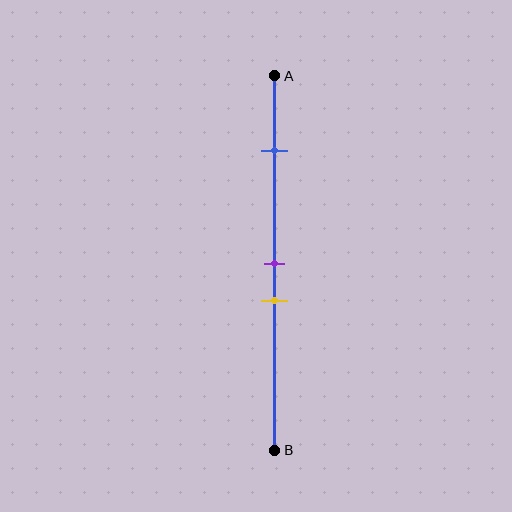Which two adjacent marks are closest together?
The purple and yellow marks are the closest adjacent pair.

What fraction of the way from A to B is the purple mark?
The purple mark is approximately 50% (0.5) of the way from A to B.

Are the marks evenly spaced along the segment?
No, the marks are not evenly spaced.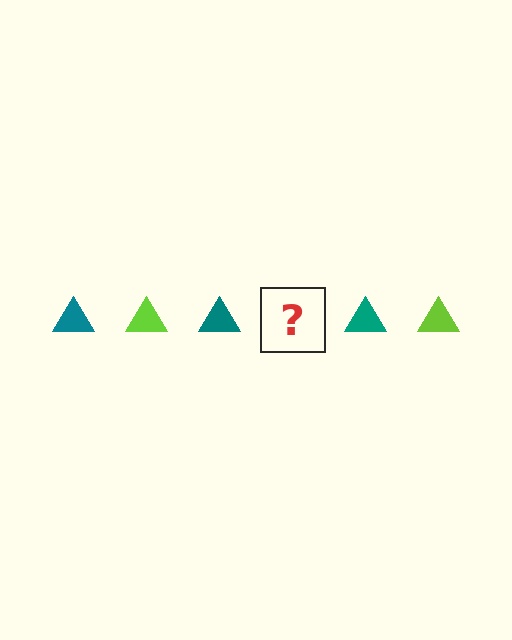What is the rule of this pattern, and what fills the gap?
The rule is that the pattern cycles through teal, lime triangles. The gap should be filled with a lime triangle.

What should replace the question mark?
The question mark should be replaced with a lime triangle.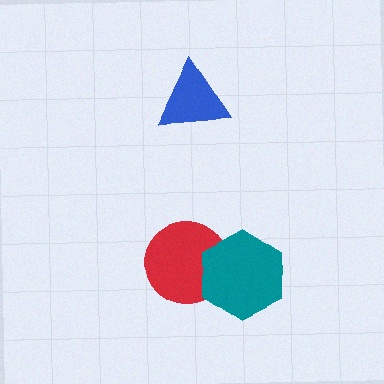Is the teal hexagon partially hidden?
No, no other shape covers it.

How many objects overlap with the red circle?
1 object overlaps with the red circle.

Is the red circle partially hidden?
Yes, it is partially covered by another shape.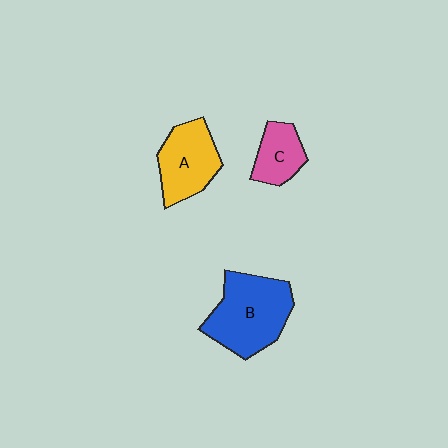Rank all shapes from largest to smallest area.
From largest to smallest: B (blue), A (yellow), C (pink).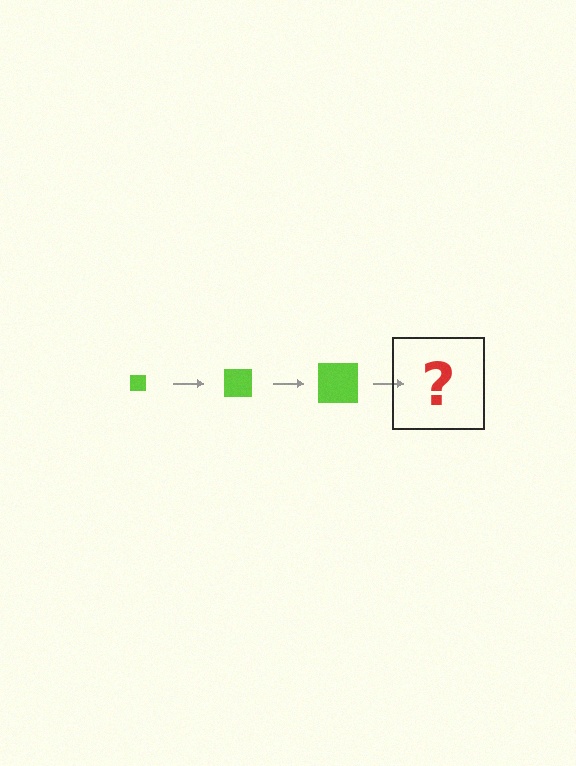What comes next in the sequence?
The next element should be a lime square, larger than the previous one.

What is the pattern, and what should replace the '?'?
The pattern is that the square gets progressively larger each step. The '?' should be a lime square, larger than the previous one.